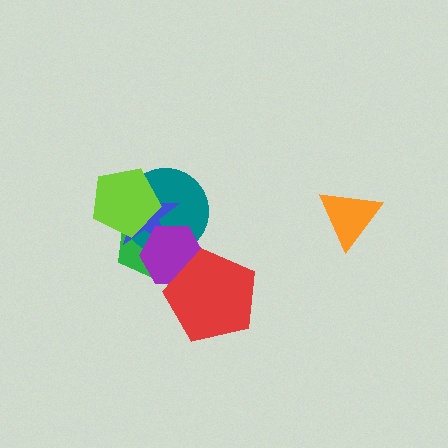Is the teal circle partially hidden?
Yes, it is partially covered by another shape.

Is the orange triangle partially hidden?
No, no other shape covers it.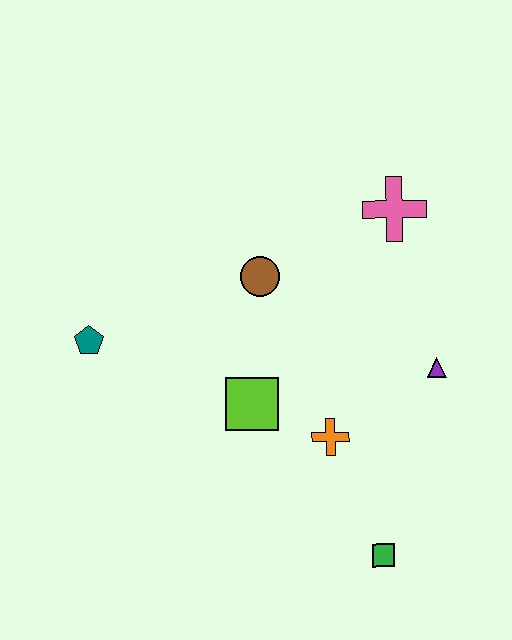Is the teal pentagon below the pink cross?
Yes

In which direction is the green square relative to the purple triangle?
The green square is below the purple triangle.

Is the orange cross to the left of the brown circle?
No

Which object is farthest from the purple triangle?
The teal pentagon is farthest from the purple triangle.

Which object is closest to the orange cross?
The lime square is closest to the orange cross.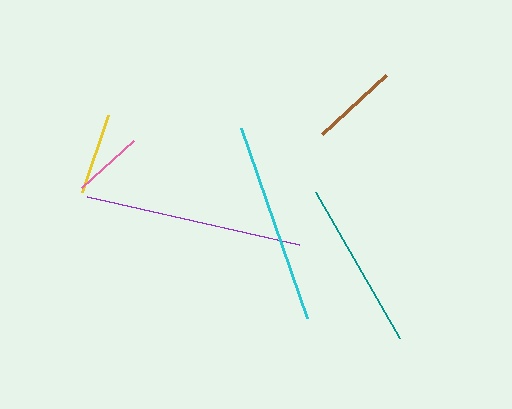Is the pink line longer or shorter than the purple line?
The purple line is longer than the pink line.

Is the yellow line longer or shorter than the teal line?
The teal line is longer than the yellow line.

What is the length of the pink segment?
The pink segment is approximately 70 pixels long.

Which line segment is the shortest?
The pink line is the shortest at approximately 70 pixels.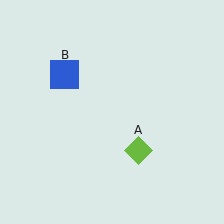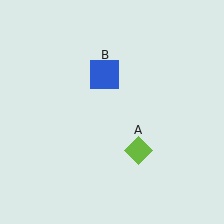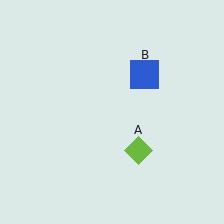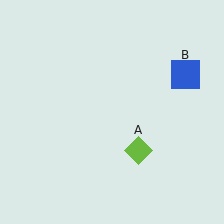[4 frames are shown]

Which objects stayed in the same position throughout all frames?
Lime diamond (object A) remained stationary.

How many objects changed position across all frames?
1 object changed position: blue square (object B).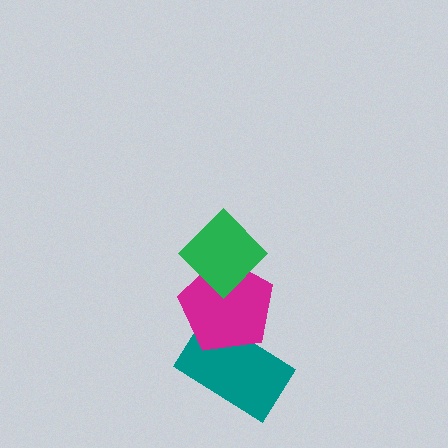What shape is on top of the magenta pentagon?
The green diamond is on top of the magenta pentagon.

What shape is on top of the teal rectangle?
The magenta pentagon is on top of the teal rectangle.